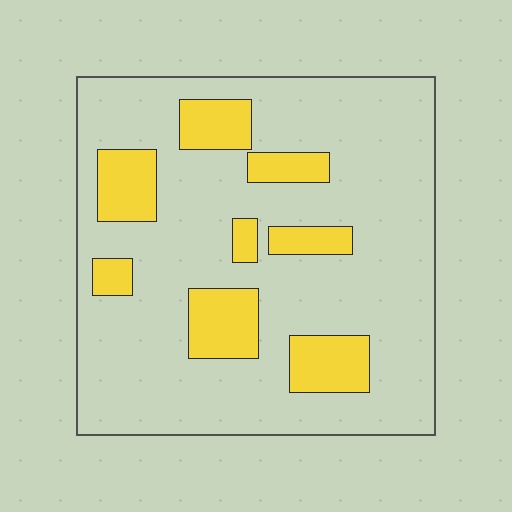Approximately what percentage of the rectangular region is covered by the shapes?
Approximately 20%.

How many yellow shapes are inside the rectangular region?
8.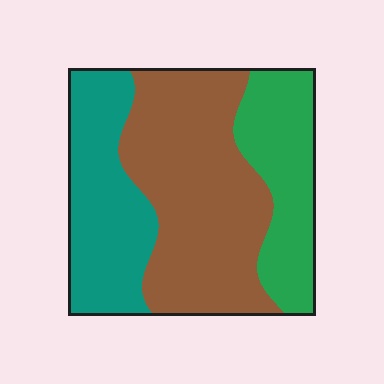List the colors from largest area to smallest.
From largest to smallest: brown, teal, green.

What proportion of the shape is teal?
Teal covers 29% of the shape.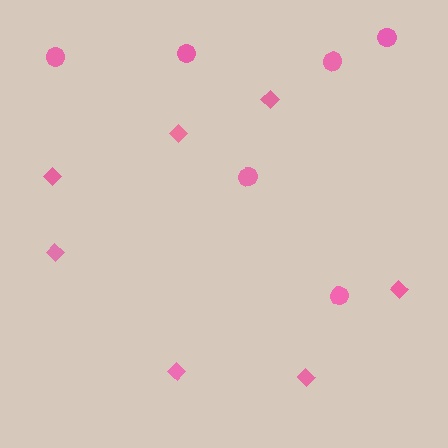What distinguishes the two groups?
There are 2 groups: one group of circles (6) and one group of diamonds (7).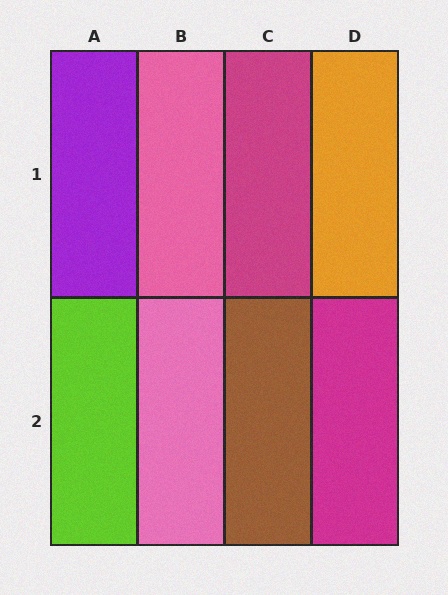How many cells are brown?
1 cell is brown.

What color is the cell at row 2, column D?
Magenta.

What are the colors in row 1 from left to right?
Purple, pink, magenta, orange.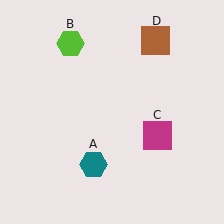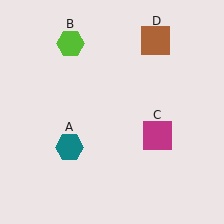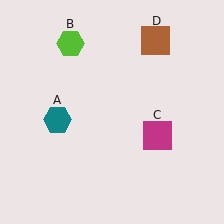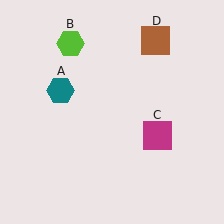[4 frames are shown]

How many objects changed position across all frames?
1 object changed position: teal hexagon (object A).